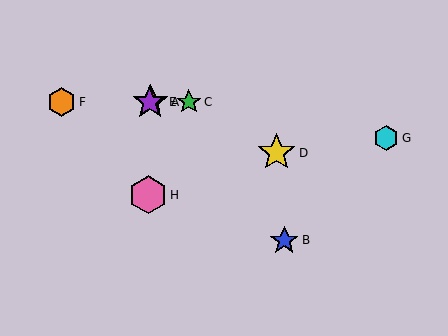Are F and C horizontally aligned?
Yes, both are at y≈102.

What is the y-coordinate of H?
Object H is at y≈195.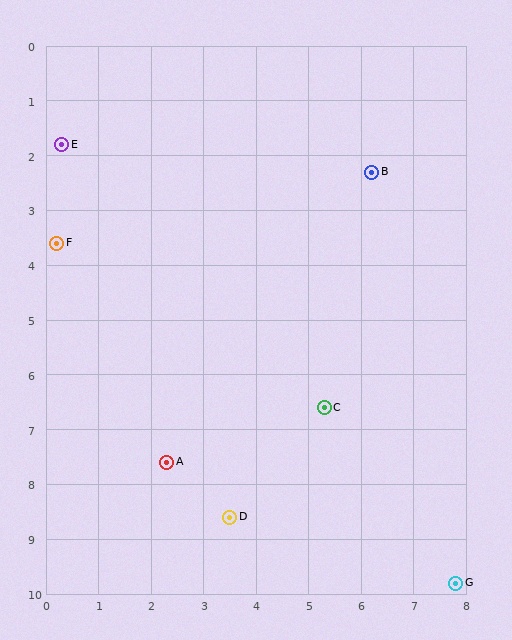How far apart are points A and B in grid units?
Points A and B are about 6.6 grid units apart.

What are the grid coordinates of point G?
Point G is at approximately (7.8, 9.8).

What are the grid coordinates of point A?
Point A is at approximately (2.3, 7.6).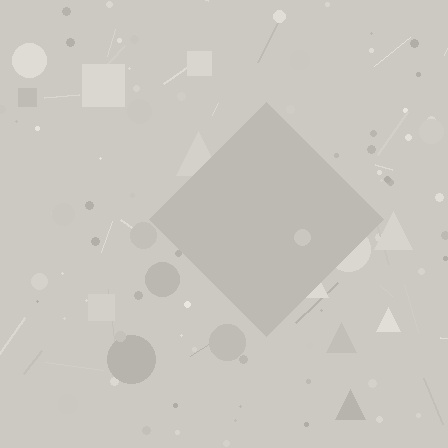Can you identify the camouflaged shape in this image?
The camouflaged shape is a diamond.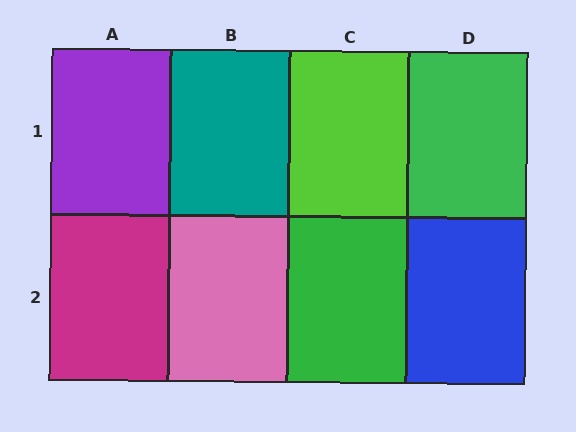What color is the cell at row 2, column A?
Magenta.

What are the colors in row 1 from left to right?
Purple, teal, lime, green.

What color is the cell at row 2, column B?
Pink.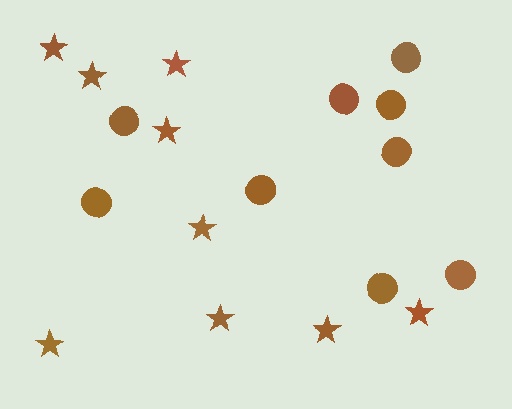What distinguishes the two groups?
There are 2 groups: one group of circles (9) and one group of stars (9).